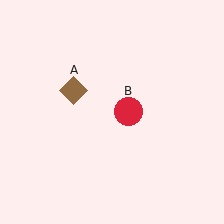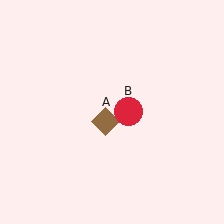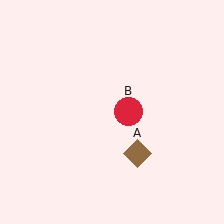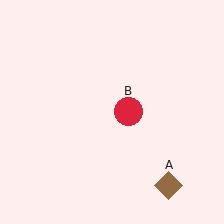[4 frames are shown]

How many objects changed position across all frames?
1 object changed position: brown diamond (object A).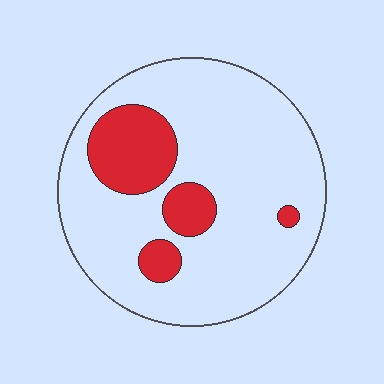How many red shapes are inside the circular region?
4.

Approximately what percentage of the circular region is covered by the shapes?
Approximately 20%.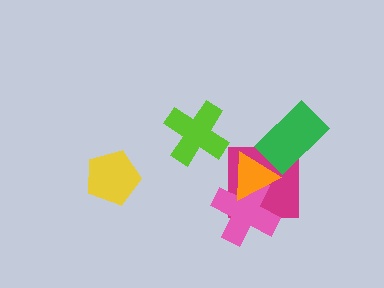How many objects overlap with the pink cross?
2 objects overlap with the pink cross.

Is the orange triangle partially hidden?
No, no other shape covers it.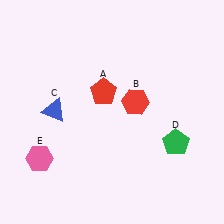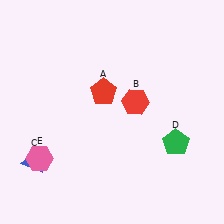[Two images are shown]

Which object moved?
The blue triangle (C) moved down.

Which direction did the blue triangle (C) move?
The blue triangle (C) moved down.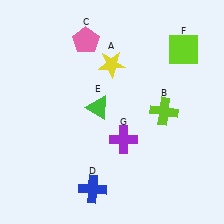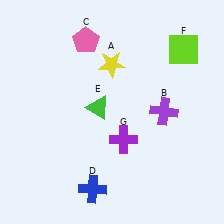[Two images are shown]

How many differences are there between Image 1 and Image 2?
There is 1 difference between the two images.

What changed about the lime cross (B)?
In Image 1, B is lime. In Image 2, it changed to purple.